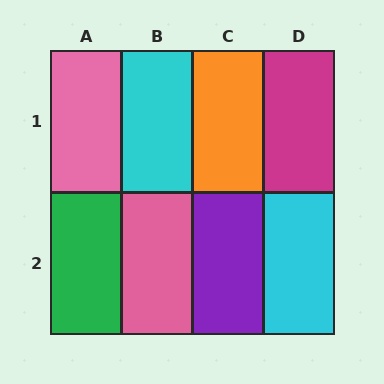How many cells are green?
1 cell is green.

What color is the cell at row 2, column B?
Pink.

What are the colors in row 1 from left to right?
Pink, cyan, orange, magenta.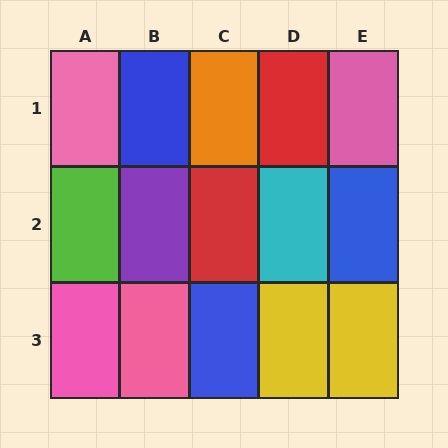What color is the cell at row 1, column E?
Pink.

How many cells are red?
2 cells are red.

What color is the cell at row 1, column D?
Red.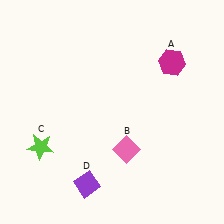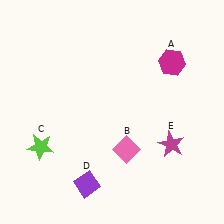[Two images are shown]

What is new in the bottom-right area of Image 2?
A magenta star (E) was added in the bottom-right area of Image 2.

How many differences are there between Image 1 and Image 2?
There is 1 difference between the two images.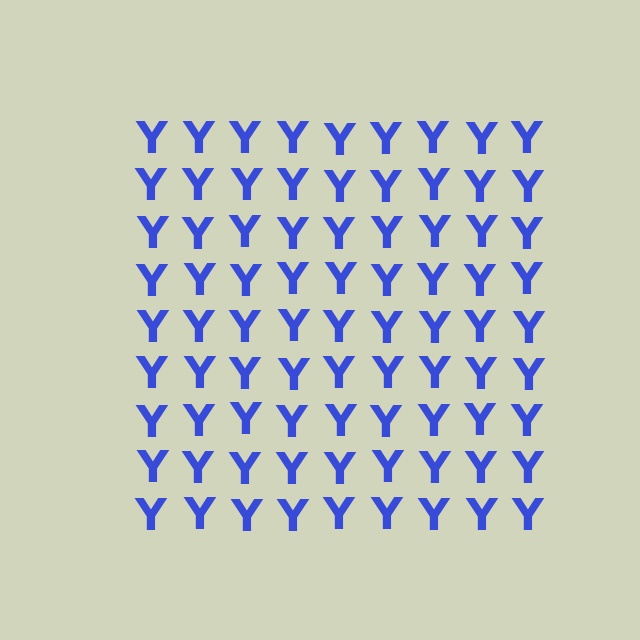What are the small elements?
The small elements are letter Y's.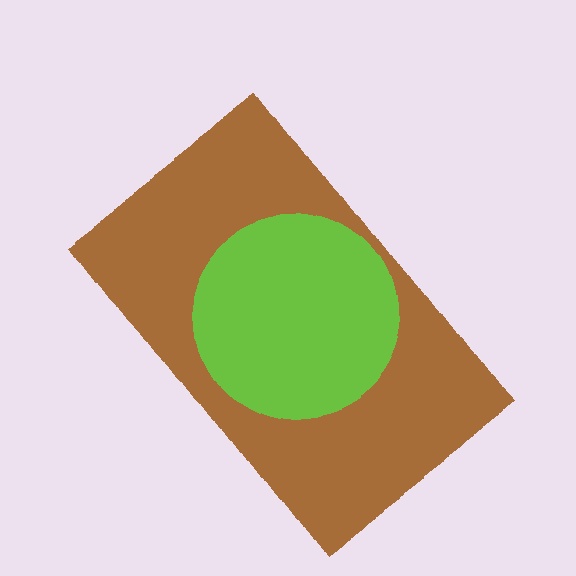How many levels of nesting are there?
2.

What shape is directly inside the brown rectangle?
The lime circle.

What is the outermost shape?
The brown rectangle.